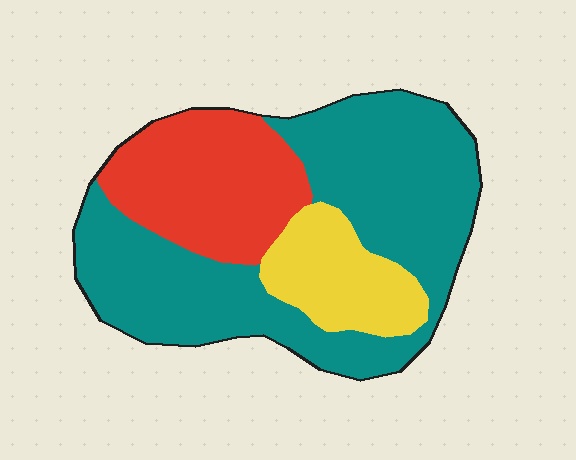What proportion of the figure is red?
Red takes up about one quarter (1/4) of the figure.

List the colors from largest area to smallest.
From largest to smallest: teal, red, yellow.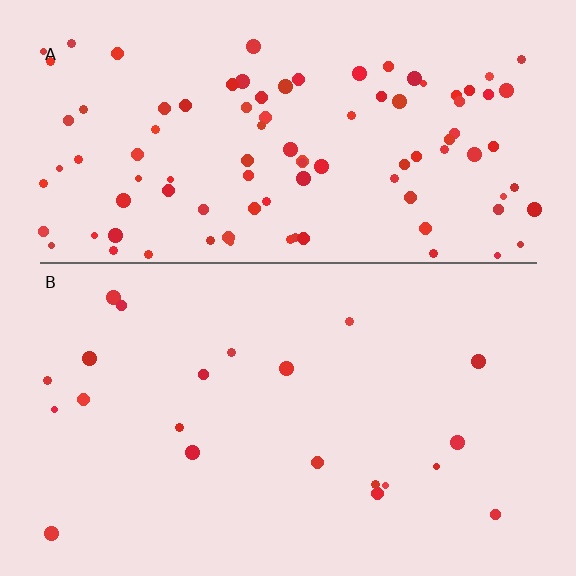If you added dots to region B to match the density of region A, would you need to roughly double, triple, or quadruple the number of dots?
Approximately quadruple.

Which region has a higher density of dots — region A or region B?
A (the top).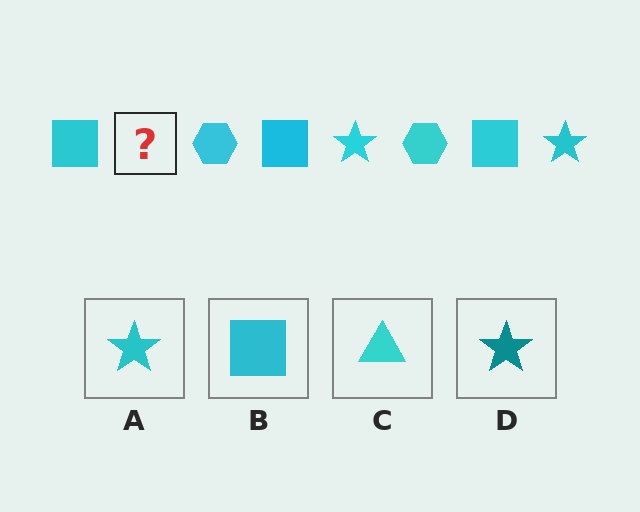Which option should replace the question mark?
Option A.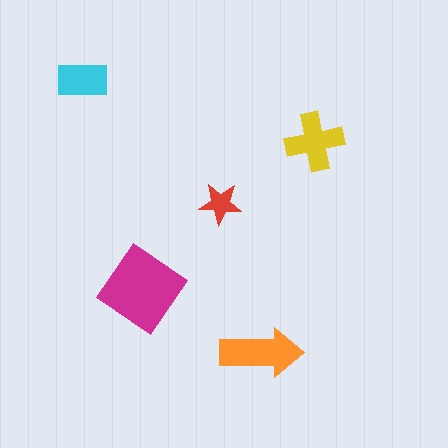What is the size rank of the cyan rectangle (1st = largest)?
4th.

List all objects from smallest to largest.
The red star, the cyan rectangle, the yellow cross, the orange arrow, the magenta diamond.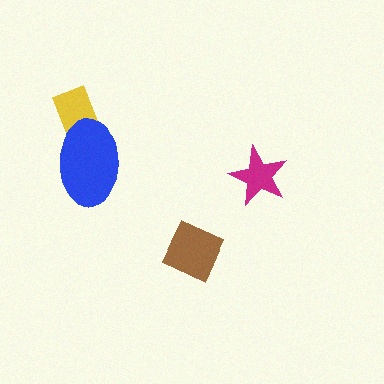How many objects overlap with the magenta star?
0 objects overlap with the magenta star.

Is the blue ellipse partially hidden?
No, no other shape covers it.